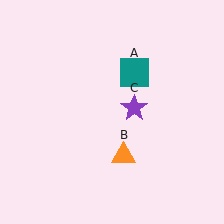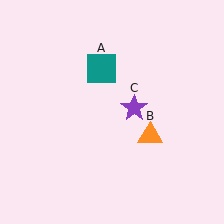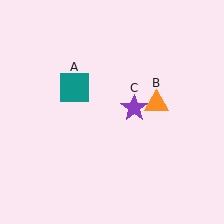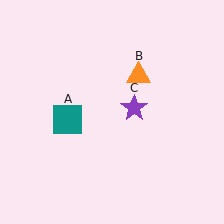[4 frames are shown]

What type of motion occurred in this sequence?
The teal square (object A), orange triangle (object B) rotated counterclockwise around the center of the scene.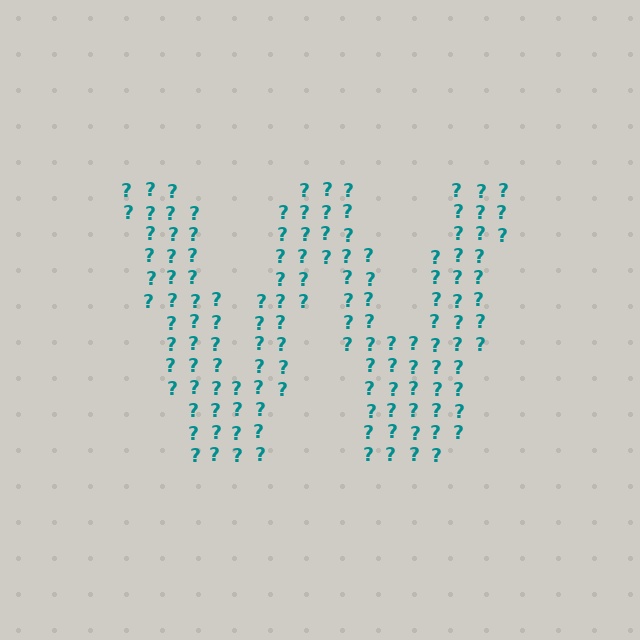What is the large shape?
The large shape is the letter W.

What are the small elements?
The small elements are question marks.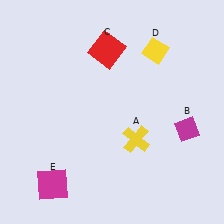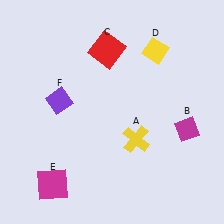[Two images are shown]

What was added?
A purple diamond (F) was added in Image 2.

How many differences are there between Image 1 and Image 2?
There is 1 difference between the two images.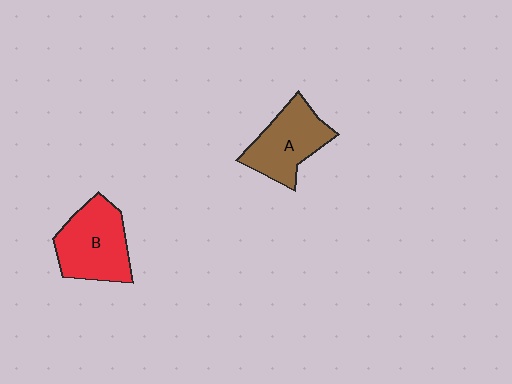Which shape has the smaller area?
Shape A (brown).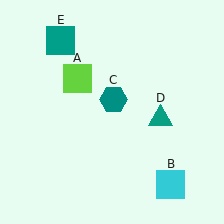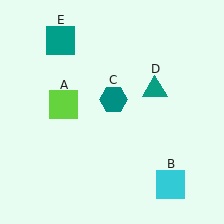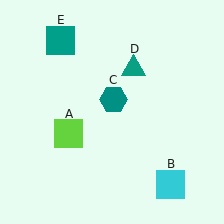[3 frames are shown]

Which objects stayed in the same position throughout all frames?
Cyan square (object B) and teal hexagon (object C) and teal square (object E) remained stationary.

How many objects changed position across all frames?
2 objects changed position: lime square (object A), teal triangle (object D).